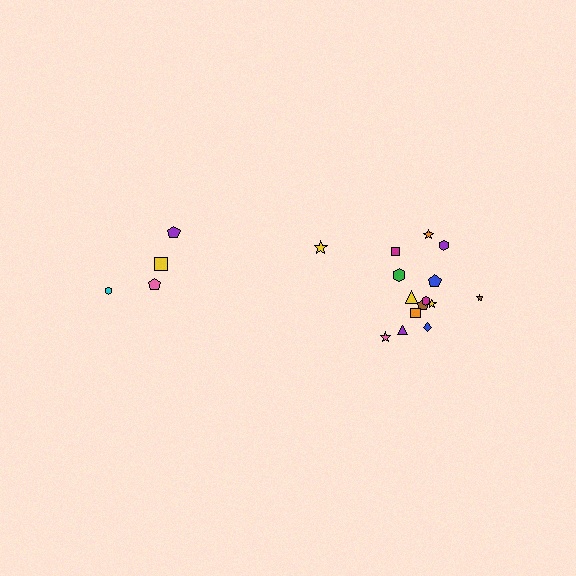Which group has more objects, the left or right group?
The right group.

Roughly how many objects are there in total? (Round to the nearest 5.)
Roughly 20 objects in total.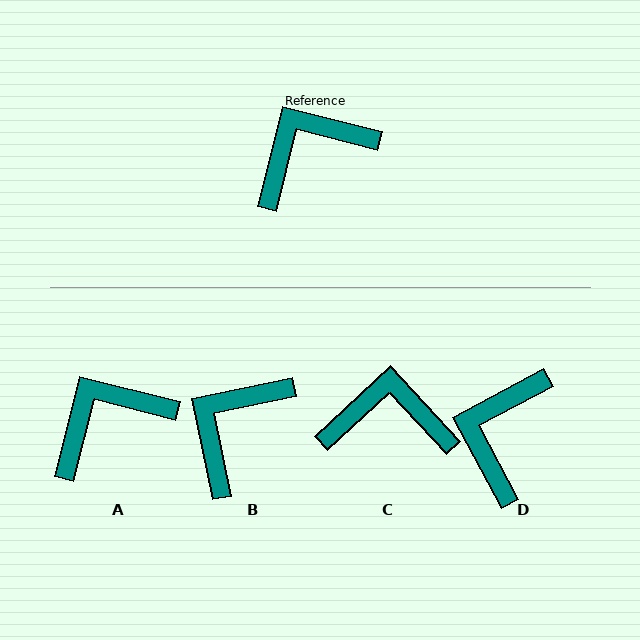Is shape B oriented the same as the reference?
No, it is off by about 26 degrees.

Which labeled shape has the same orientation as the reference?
A.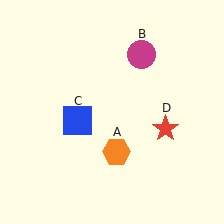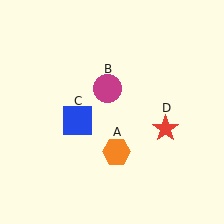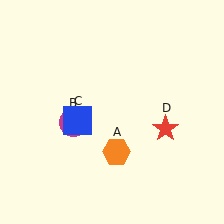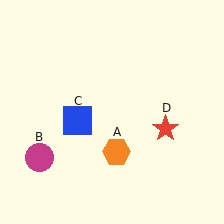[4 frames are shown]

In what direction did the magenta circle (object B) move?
The magenta circle (object B) moved down and to the left.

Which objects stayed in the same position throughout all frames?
Orange hexagon (object A) and blue square (object C) and red star (object D) remained stationary.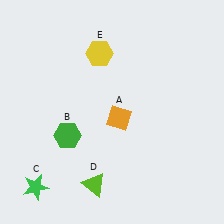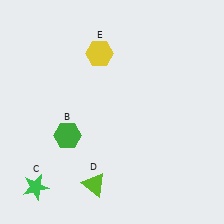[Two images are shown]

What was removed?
The orange diamond (A) was removed in Image 2.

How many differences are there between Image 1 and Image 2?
There is 1 difference between the two images.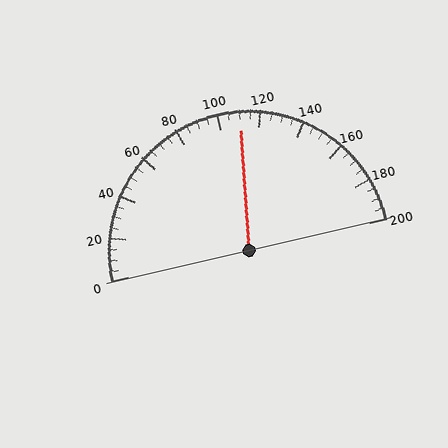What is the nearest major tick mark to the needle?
The nearest major tick mark is 120.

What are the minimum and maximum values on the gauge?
The gauge ranges from 0 to 200.